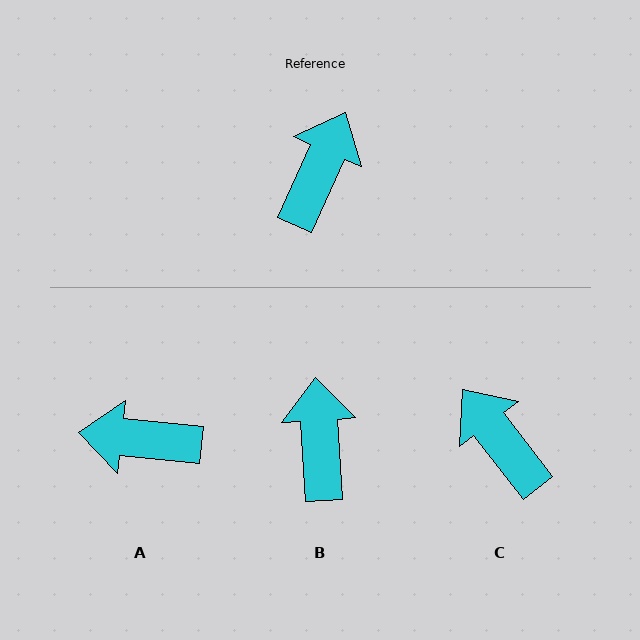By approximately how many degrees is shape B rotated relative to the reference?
Approximately 28 degrees counter-clockwise.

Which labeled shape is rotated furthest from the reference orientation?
A, about 108 degrees away.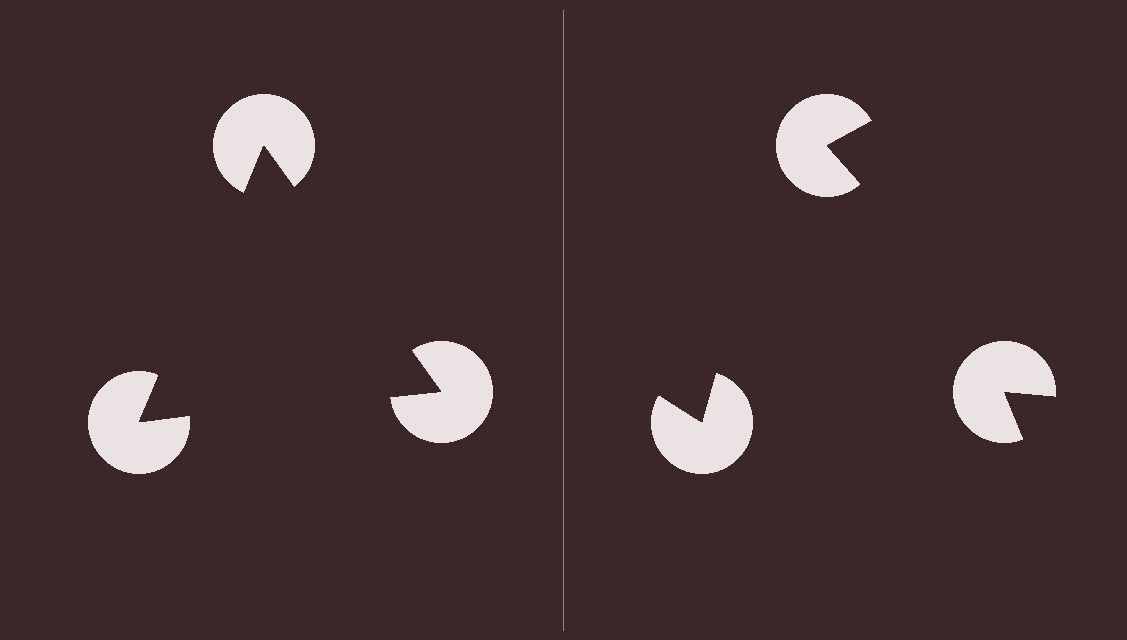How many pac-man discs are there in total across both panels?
6 — 3 on each side.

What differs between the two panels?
The pac-man discs are positioned identically on both sides; only the wedge orientations differ. On the left they align to a triangle; on the right they are misaligned.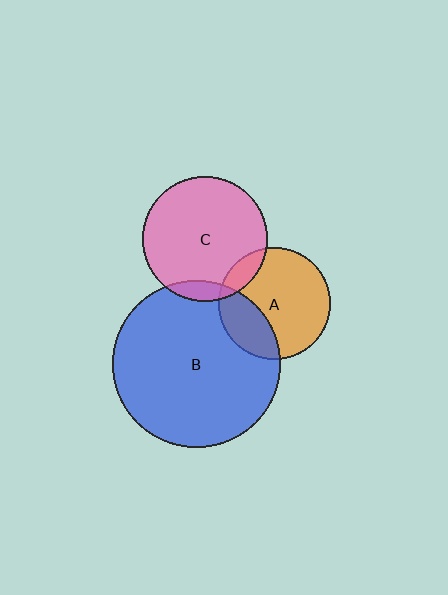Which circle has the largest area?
Circle B (blue).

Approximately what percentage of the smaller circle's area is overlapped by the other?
Approximately 10%.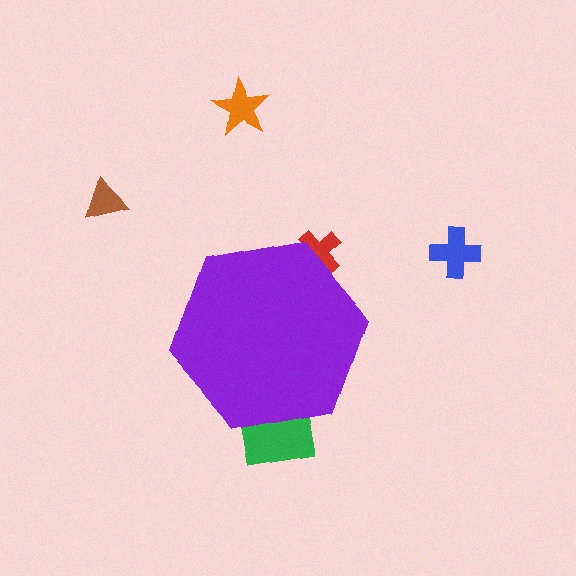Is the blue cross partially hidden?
No, the blue cross is fully visible.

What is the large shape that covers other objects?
A purple hexagon.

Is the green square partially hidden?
Yes, the green square is partially hidden behind the purple hexagon.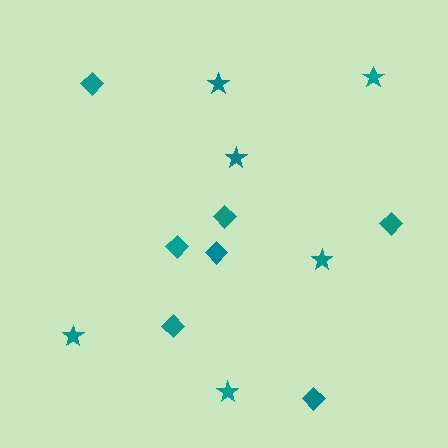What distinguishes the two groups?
There are 2 groups: one group of diamonds (7) and one group of stars (6).